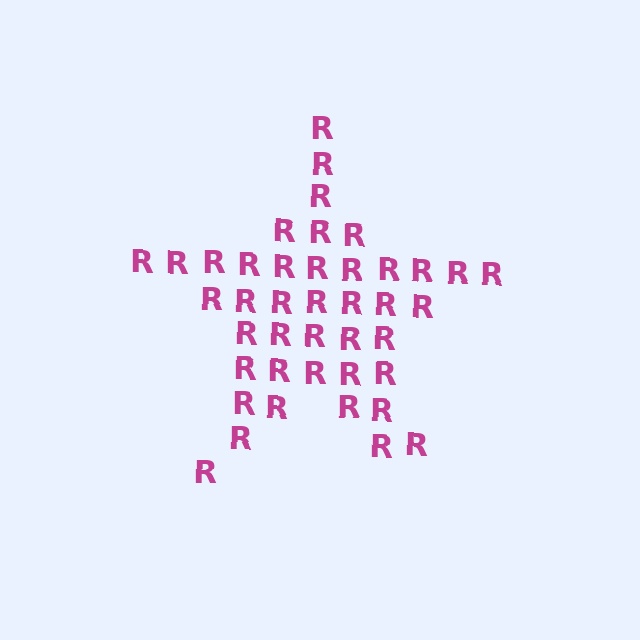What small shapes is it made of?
It is made of small letter R's.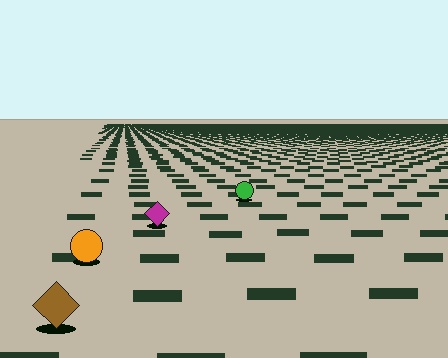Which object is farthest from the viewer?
The green circle is farthest from the viewer. It appears smaller and the ground texture around it is denser.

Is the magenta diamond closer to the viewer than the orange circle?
No. The orange circle is closer — you can tell from the texture gradient: the ground texture is coarser near it.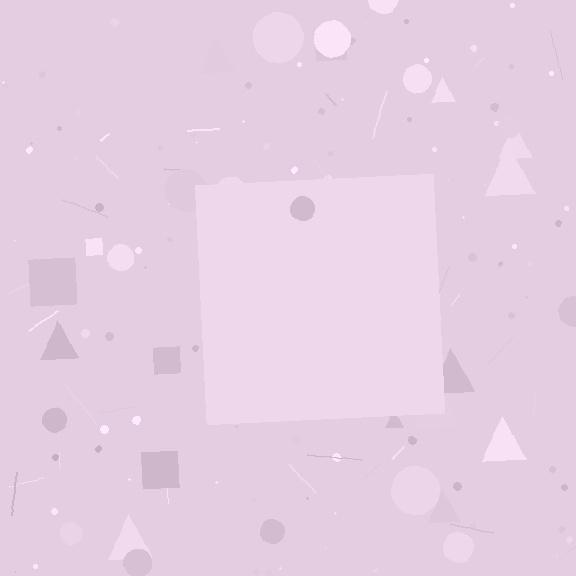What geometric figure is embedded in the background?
A square is embedded in the background.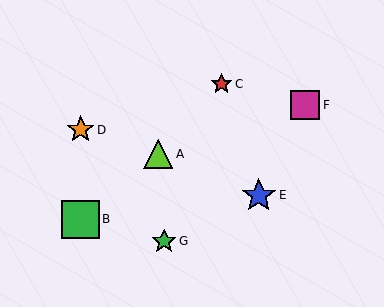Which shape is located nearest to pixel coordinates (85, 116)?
The orange star (labeled D) at (81, 130) is nearest to that location.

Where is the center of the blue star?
The center of the blue star is at (259, 195).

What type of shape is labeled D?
Shape D is an orange star.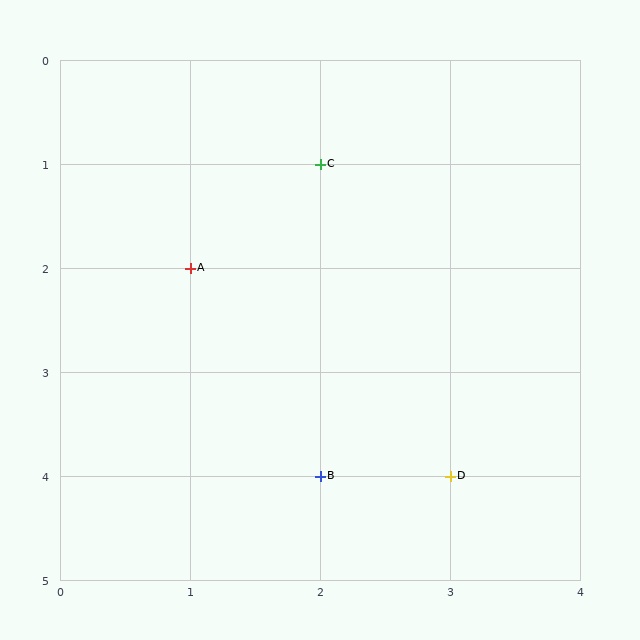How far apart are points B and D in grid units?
Points B and D are 1 column apart.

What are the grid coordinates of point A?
Point A is at grid coordinates (1, 2).